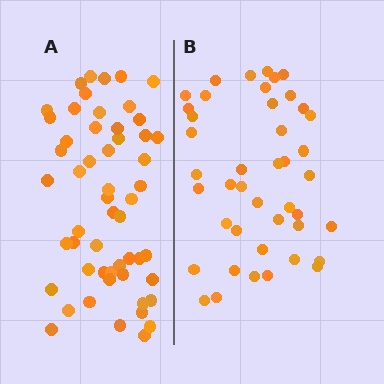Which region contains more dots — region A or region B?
Region A (the left region) has more dots.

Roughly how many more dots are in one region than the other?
Region A has roughly 12 or so more dots than region B.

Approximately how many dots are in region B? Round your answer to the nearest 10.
About 40 dots. (The exact count is 43, which rounds to 40.)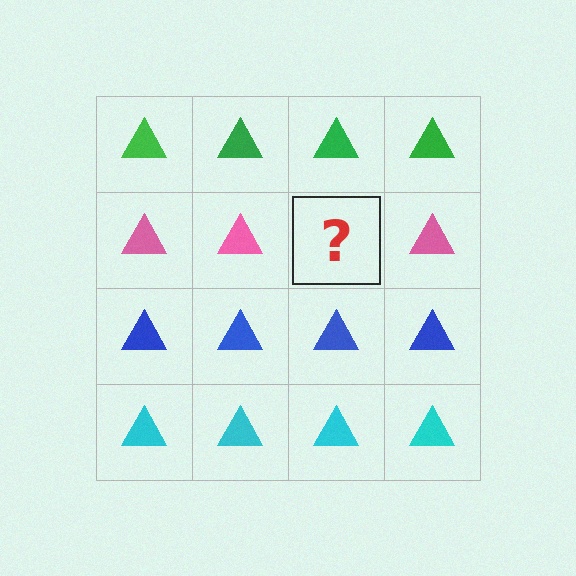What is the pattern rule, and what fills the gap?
The rule is that each row has a consistent color. The gap should be filled with a pink triangle.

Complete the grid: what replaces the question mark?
The question mark should be replaced with a pink triangle.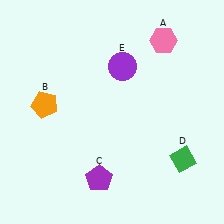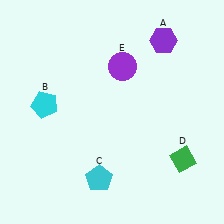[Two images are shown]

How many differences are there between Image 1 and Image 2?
There are 3 differences between the two images.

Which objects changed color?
A changed from pink to purple. B changed from orange to cyan. C changed from purple to cyan.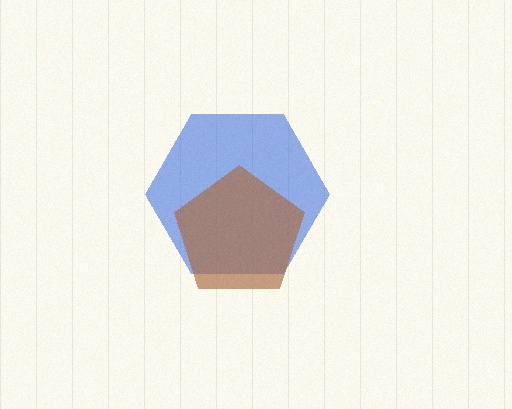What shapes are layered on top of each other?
The layered shapes are: a blue hexagon, a brown pentagon.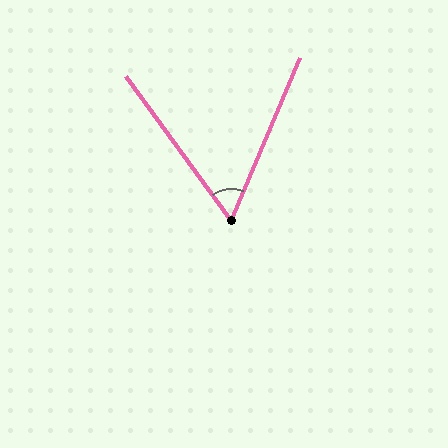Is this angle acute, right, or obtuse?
It is acute.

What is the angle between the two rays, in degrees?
Approximately 59 degrees.